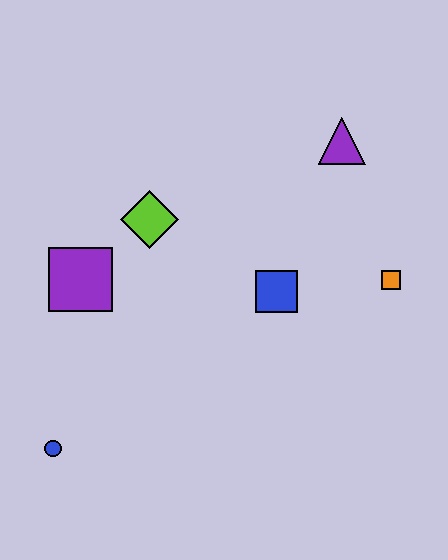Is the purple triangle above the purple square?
Yes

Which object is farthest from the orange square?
The blue circle is farthest from the orange square.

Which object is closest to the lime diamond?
The purple square is closest to the lime diamond.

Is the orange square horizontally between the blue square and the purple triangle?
No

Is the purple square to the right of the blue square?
No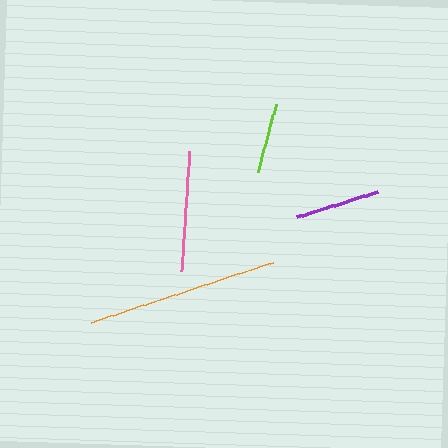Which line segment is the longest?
The orange line is the longest at approximately 191 pixels.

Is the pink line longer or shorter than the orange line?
The orange line is longer than the pink line.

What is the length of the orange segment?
The orange segment is approximately 191 pixels long.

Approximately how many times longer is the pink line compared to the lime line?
The pink line is approximately 1.7 times the length of the lime line.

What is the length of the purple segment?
The purple segment is approximately 85 pixels long.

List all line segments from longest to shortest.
From longest to shortest: orange, pink, purple, lime.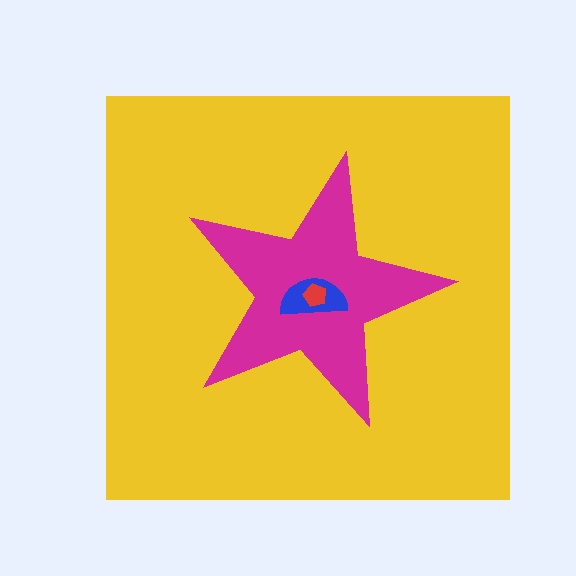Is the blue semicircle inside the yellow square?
Yes.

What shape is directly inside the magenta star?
The blue semicircle.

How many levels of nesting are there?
4.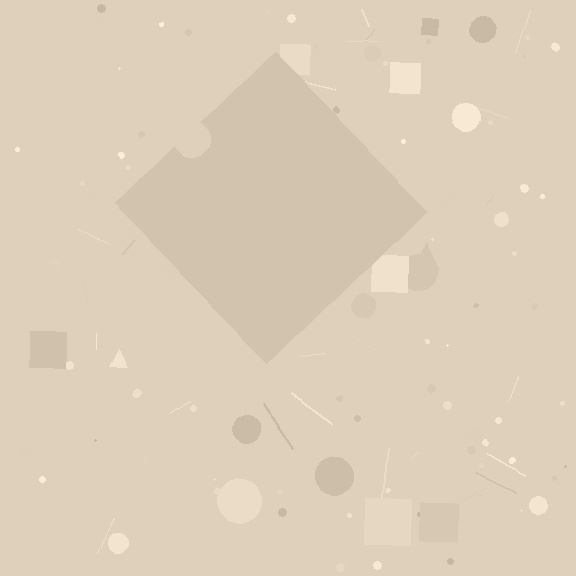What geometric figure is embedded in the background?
A diamond is embedded in the background.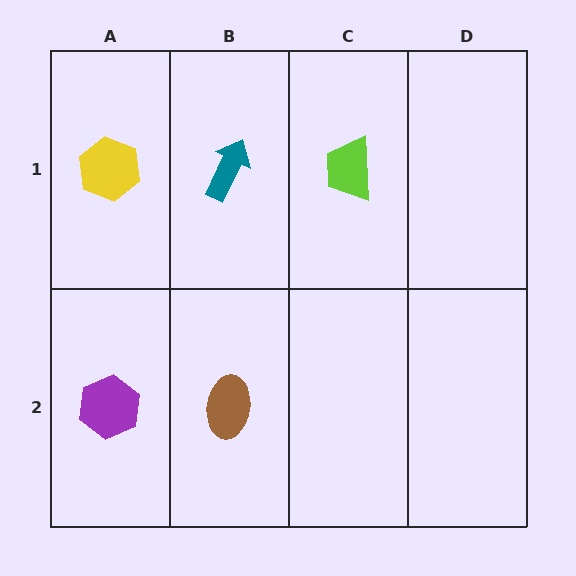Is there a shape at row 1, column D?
No, that cell is empty.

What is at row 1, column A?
A yellow hexagon.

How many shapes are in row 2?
2 shapes.